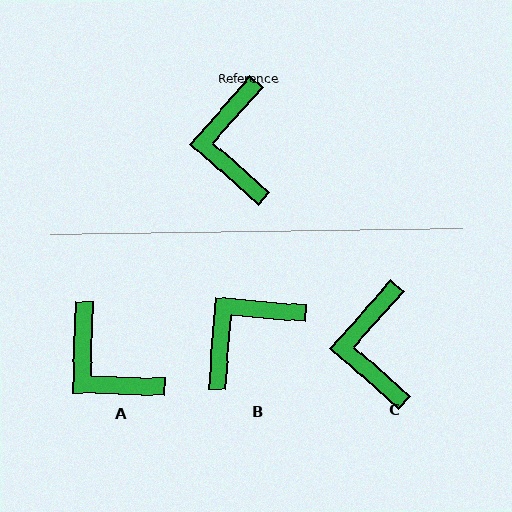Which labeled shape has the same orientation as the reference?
C.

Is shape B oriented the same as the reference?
No, it is off by about 53 degrees.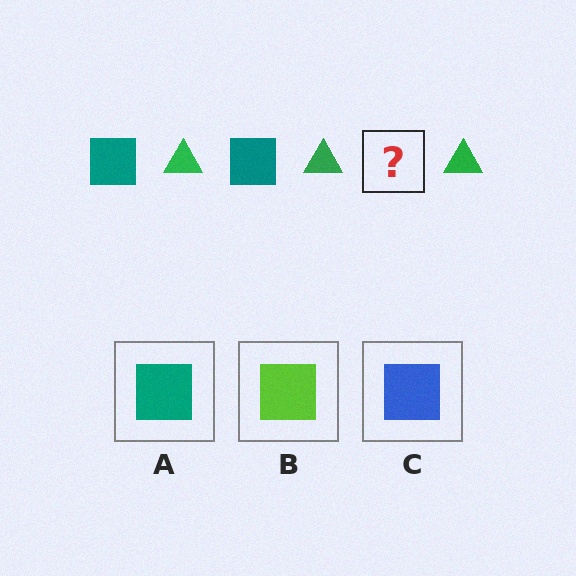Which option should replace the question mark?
Option A.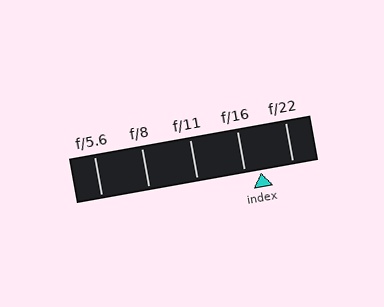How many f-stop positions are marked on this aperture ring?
There are 5 f-stop positions marked.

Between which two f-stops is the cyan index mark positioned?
The index mark is between f/16 and f/22.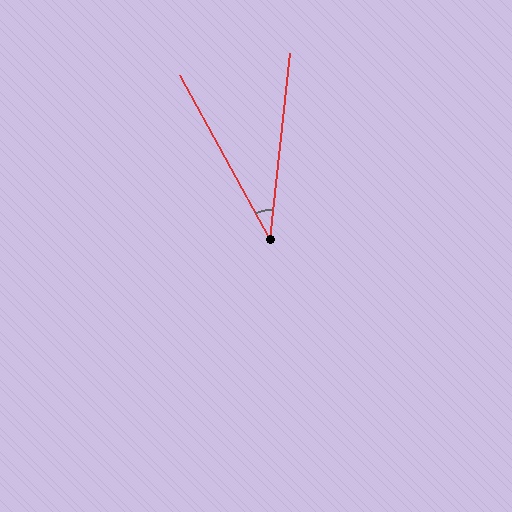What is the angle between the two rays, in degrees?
Approximately 35 degrees.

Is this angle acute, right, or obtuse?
It is acute.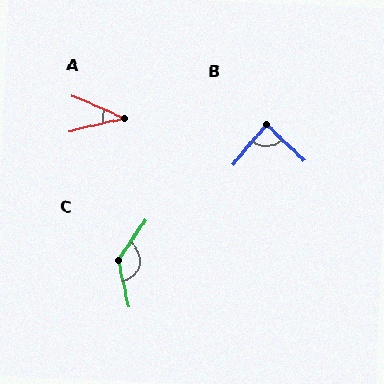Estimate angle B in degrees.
Approximately 87 degrees.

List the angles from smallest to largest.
A (36°), B (87°), C (133°).